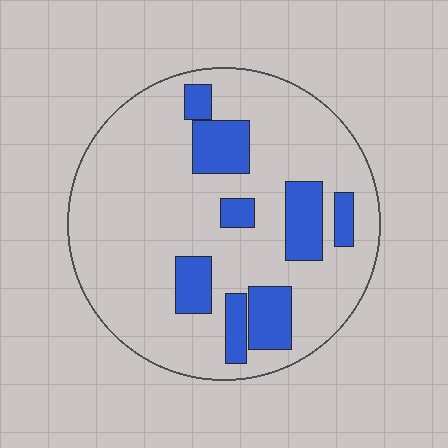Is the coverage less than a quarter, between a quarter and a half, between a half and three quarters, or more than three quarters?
Less than a quarter.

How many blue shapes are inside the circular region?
8.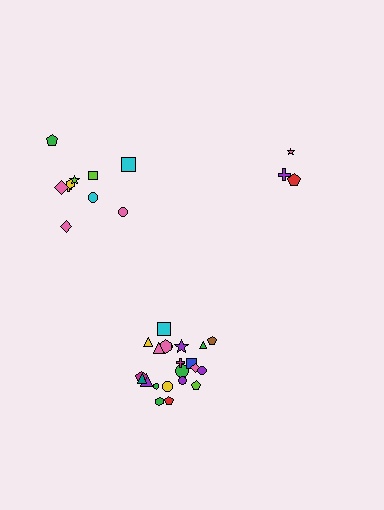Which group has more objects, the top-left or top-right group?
The top-left group.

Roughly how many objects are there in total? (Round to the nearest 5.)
Roughly 35 objects in total.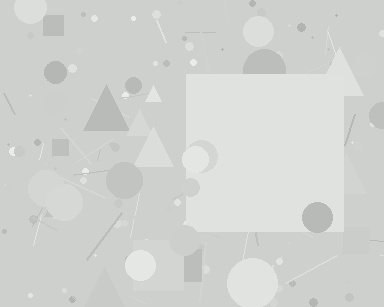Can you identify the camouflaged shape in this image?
The camouflaged shape is a square.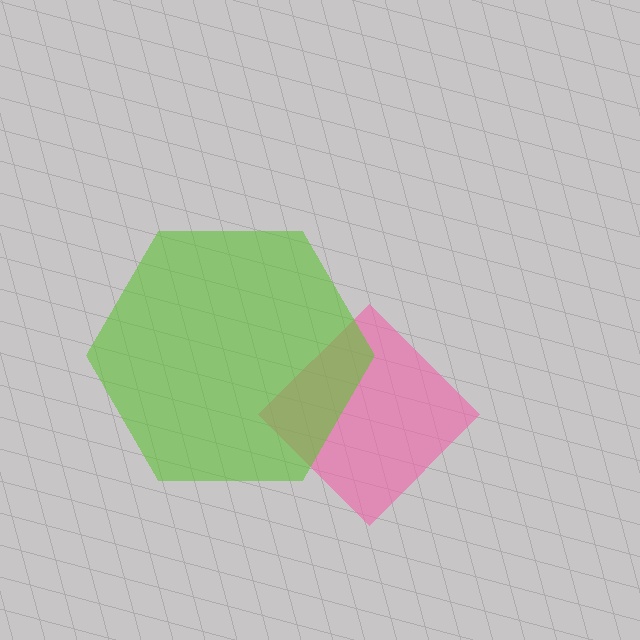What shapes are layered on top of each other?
The layered shapes are: a pink diamond, a lime hexagon.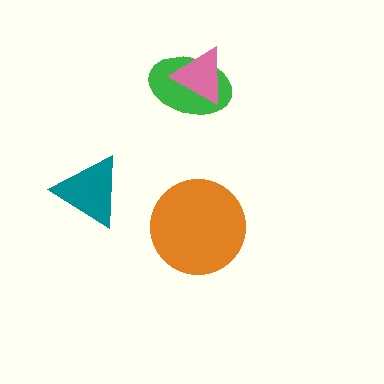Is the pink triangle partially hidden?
No, no other shape covers it.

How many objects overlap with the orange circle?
0 objects overlap with the orange circle.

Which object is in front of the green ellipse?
The pink triangle is in front of the green ellipse.